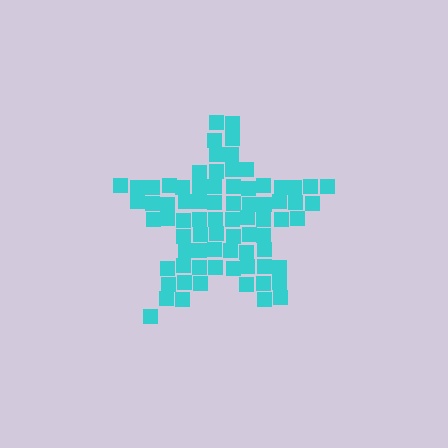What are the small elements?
The small elements are squares.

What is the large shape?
The large shape is a star.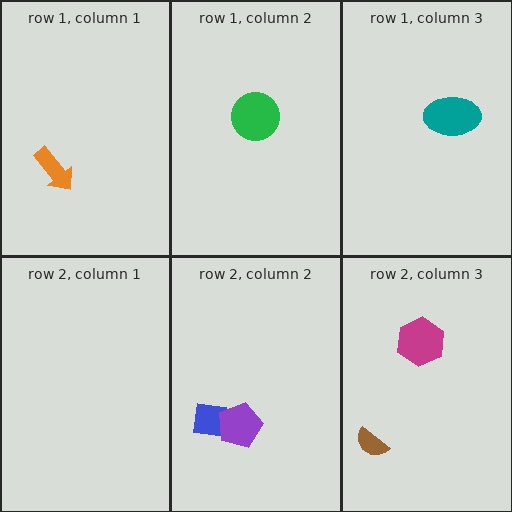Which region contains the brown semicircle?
The row 2, column 3 region.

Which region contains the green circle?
The row 1, column 2 region.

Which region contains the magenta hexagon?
The row 2, column 3 region.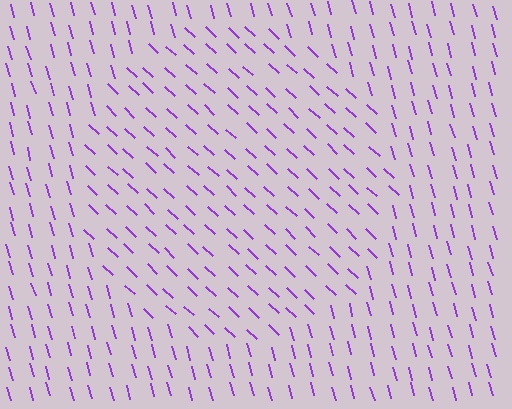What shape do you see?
I see a circle.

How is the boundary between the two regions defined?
The boundary is defined purely by a change in line orientation (approximately 32 degrees difference). All lines are the same color and thickness.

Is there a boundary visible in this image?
Yes, there is a texture boundary formed by a change in line orientation.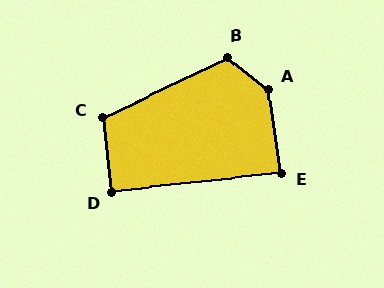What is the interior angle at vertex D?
Approximately 91 degrees (approximately right).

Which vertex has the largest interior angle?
A, at approximately 137 degrees.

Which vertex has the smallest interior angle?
E, at approximately 88 degrees.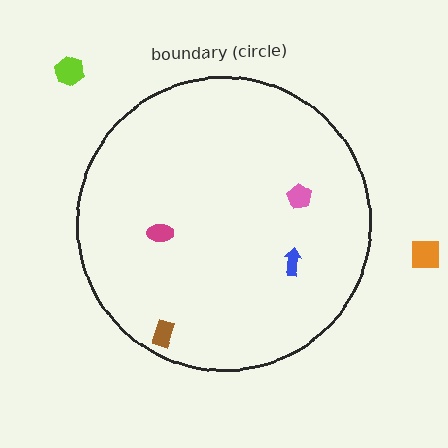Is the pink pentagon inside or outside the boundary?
Inside.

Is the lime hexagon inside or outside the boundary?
Outside.